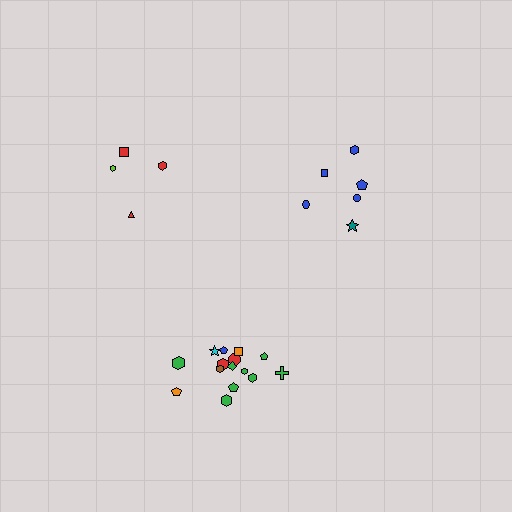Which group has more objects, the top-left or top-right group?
The top-right group.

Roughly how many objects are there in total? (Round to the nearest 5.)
Roughly 25 objects in total.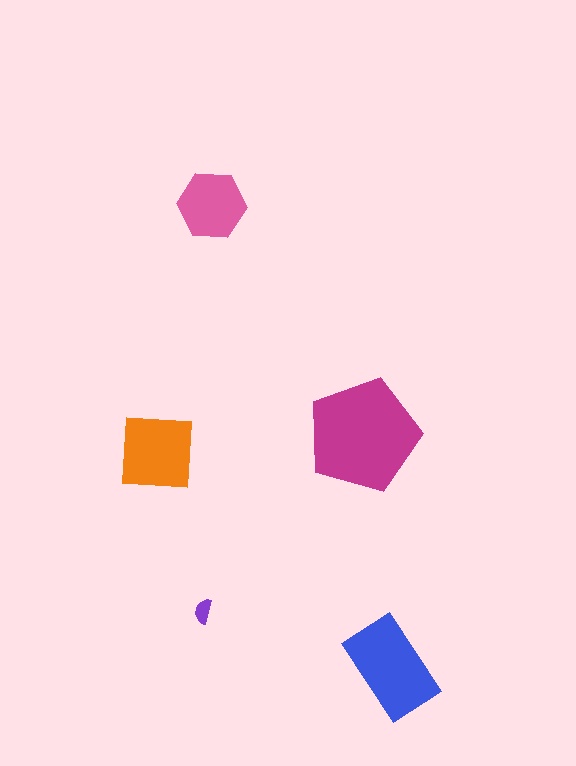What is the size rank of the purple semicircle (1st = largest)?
5th.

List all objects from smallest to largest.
The purple semicircle, the pink hexagon, the orange square, the blue rectangle, the magenta pentagon.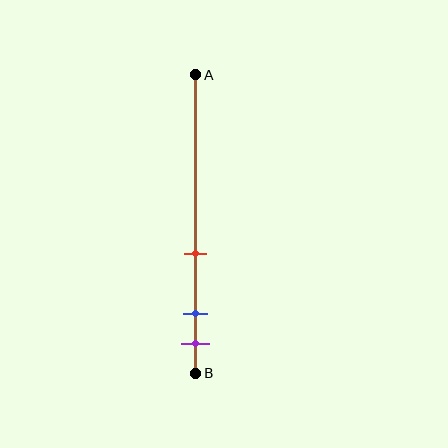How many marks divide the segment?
There are 3 marks dividing the segment.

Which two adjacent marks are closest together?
The blue and purple marks are the closest adjacent pair.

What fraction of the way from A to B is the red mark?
The red mark is approximately 60% (0.6) of the way from A to B.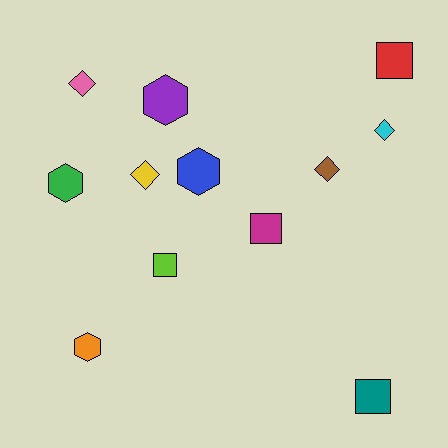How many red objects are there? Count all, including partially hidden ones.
There is 1 red object.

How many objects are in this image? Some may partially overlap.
There are 12 objects.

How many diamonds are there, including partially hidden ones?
There are 4 diamonds.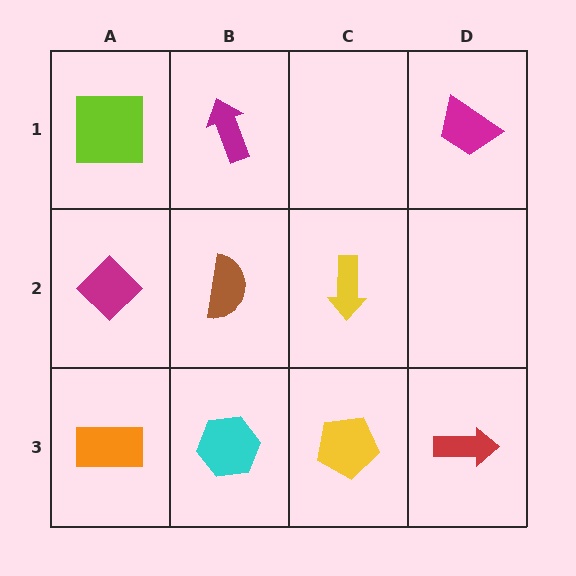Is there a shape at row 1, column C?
No, that cell is empty.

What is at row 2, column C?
A yellow arrow.